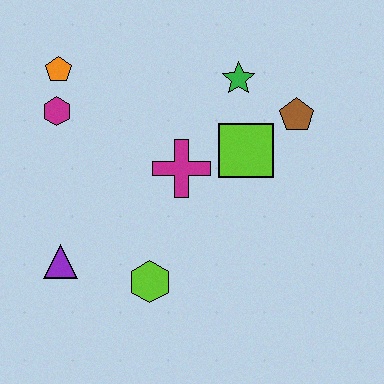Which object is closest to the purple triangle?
The lime hexagon is closest to the purple triangle.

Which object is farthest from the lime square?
The purple triangle is farthest from the lime square.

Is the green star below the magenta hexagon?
No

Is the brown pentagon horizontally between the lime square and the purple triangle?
No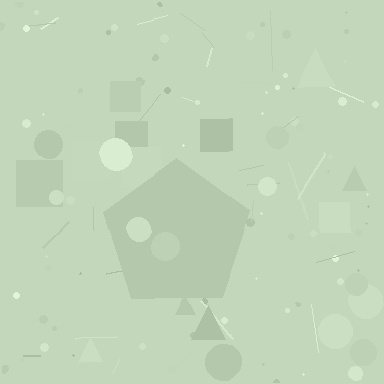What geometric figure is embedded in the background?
A pentagon is embedded in the background.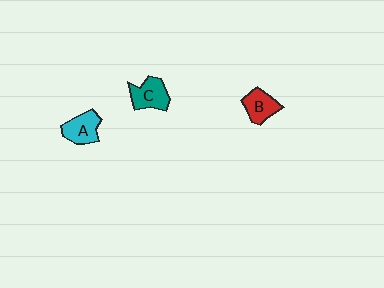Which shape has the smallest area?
Shape B (red).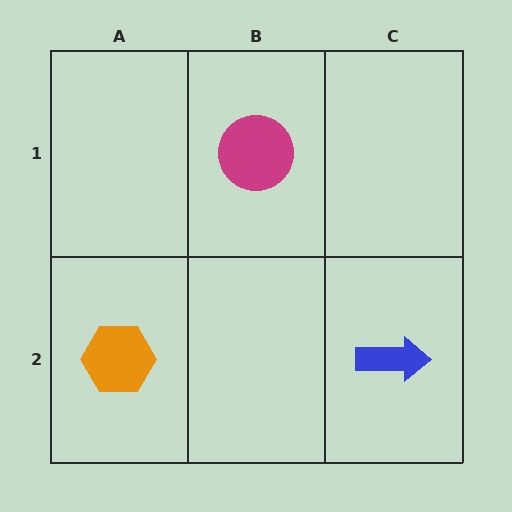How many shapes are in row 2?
2 shapes.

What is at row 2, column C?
A blue arrow.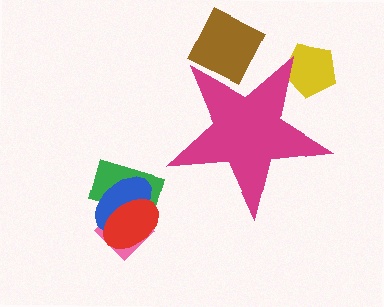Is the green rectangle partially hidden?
No, the green rectangle is fully visible.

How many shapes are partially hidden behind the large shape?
2 shapes are partially hidden.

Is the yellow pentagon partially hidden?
Yes, the yellow pentagon is partially hidden behind the magenta star.